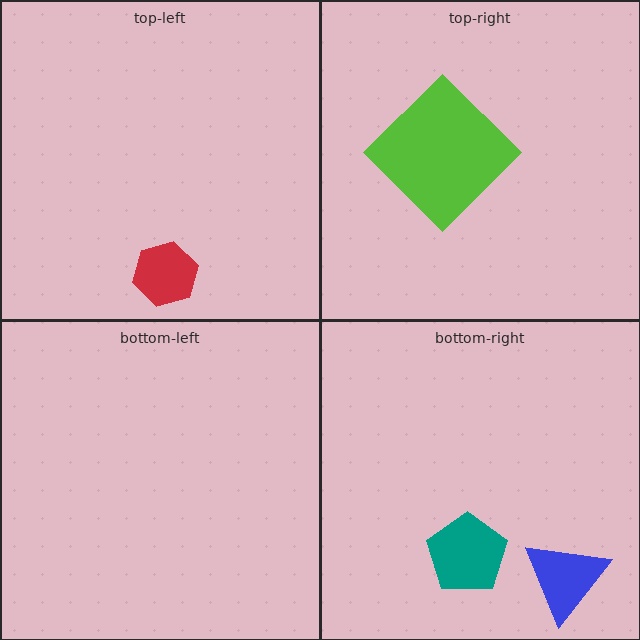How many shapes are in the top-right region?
1.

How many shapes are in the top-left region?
1.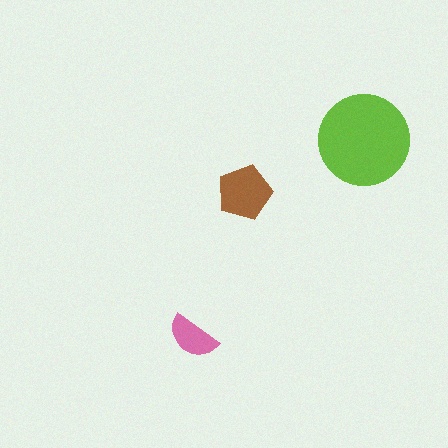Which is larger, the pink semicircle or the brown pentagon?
The brown pentagon.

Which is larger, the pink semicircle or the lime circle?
The lime circle.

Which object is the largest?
The lime circle.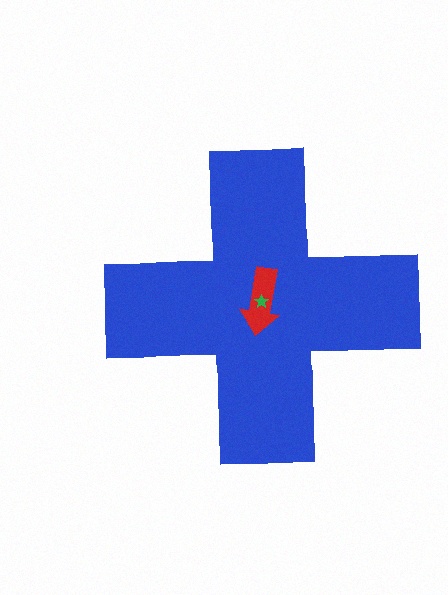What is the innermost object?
The green star.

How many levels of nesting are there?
3.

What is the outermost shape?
The blue cross.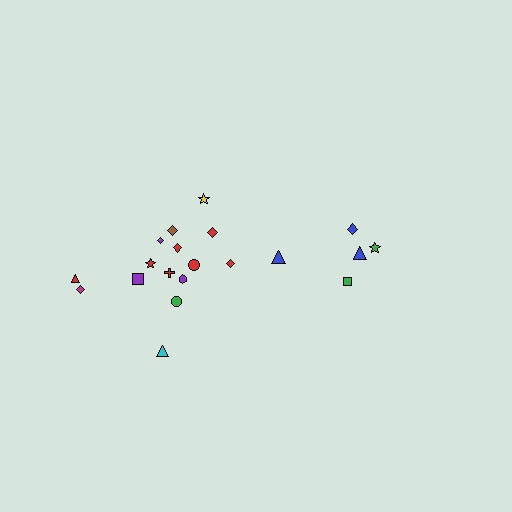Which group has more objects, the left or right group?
The left group.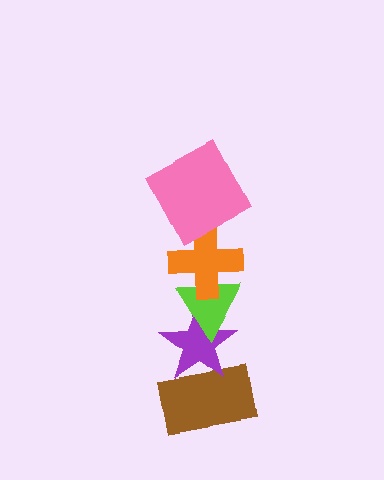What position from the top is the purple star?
The purple star is 4th from the top.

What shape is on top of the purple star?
The lime triangle is on top of the purple star.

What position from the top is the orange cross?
The orange cross is 2nd from the top.